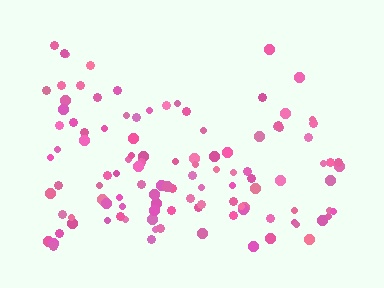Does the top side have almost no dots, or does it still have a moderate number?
Still a moderate number, just noticeably fewer than the bottom.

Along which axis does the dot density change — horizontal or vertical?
Vertical.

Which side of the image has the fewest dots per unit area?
The top.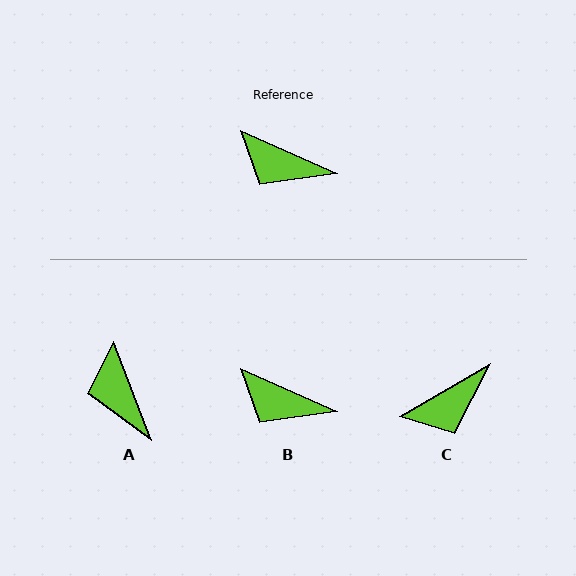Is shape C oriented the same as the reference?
No, it is off by about 54 degrees.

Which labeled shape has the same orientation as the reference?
B.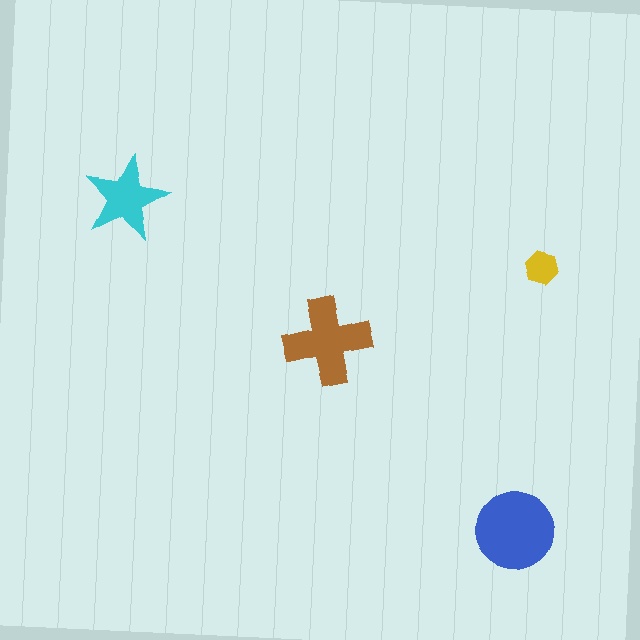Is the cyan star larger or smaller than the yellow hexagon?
Larger.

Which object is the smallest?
The yellow hexagon.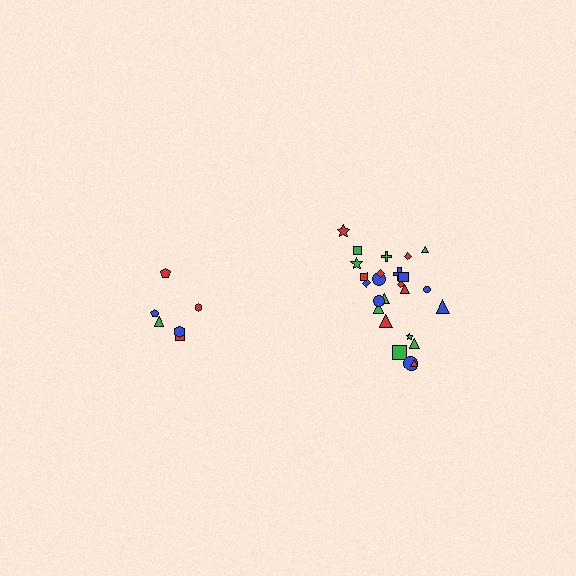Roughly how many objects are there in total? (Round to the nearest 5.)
Roughly 30 objects in total.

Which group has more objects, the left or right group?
The right group.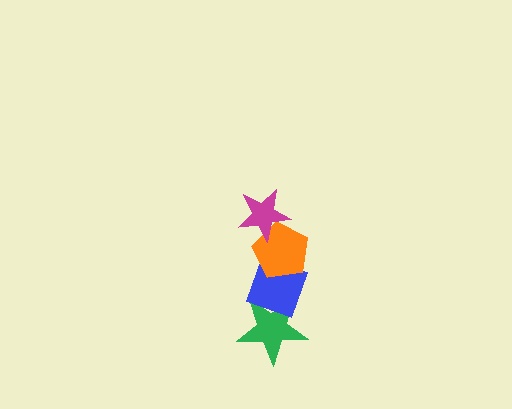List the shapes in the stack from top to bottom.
From top to bottom: the magenta star, the orange pentagon, the blue diamond, the green star.